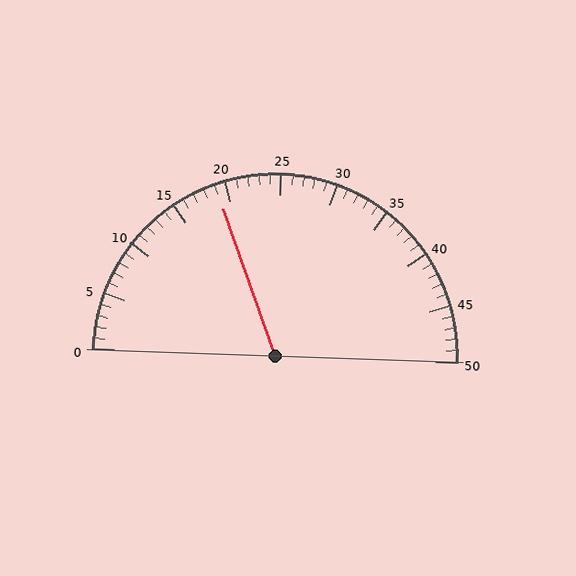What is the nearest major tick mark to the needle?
The nearest major tick mark is 20.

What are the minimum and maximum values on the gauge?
The gauge ranges from 0 to 50.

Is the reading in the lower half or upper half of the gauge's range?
The reading is in the lower half of the range (0 to 50).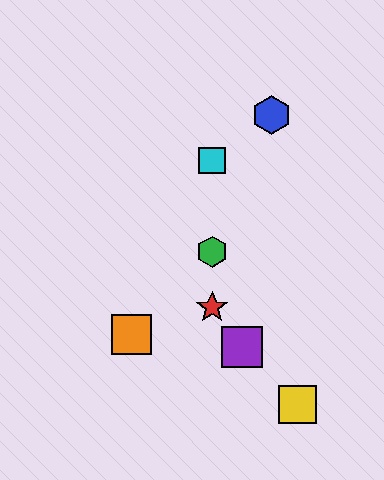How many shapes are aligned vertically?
3 shapes (the red star, the green hexagon, the cyan square) are aligned vertically.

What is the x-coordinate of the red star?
The red star is at x≈212.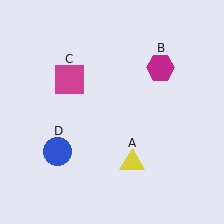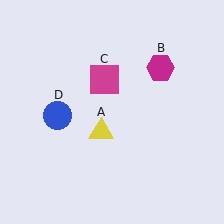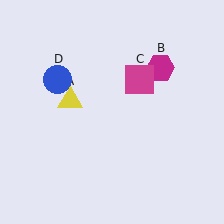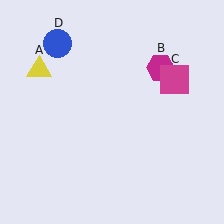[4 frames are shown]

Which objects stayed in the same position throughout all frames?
Magenta hexagon (object B) remained stationary.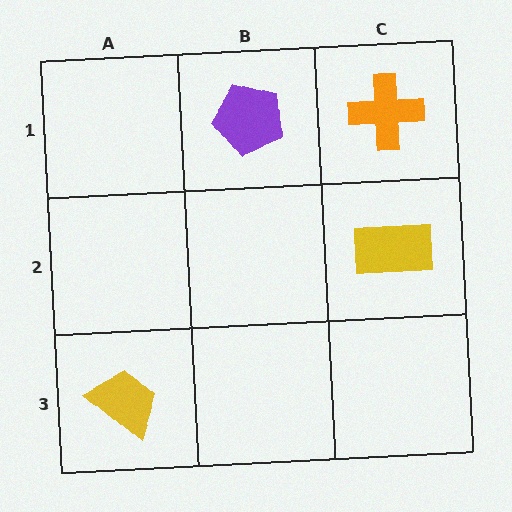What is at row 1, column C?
An orange cross.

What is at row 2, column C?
A yellow rectangle.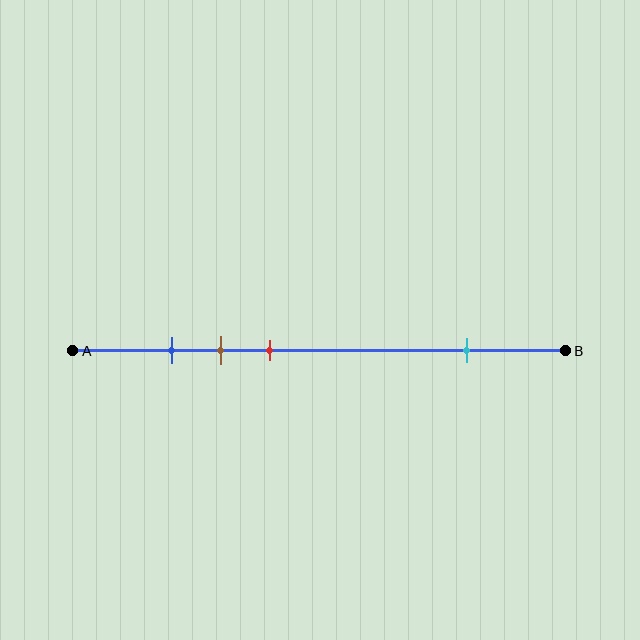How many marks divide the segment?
There are 4 marks dividing the segment.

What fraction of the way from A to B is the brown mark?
The brown mark is approximately 30% (0.3) of the way from A to B.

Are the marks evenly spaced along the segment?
No, the marks are not evenly spaced.